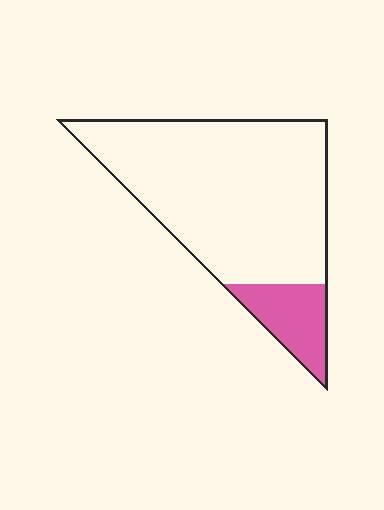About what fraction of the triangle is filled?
About one sixth (1/6).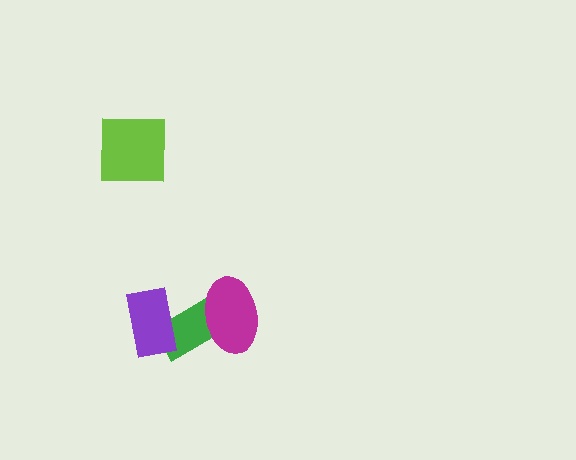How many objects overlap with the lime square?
0 objects overlap with the lime square.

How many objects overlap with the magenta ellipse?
1 object overlaps with the magenta ellipse.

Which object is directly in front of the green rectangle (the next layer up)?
The magenta ellipse is directly in front of the green rectangle.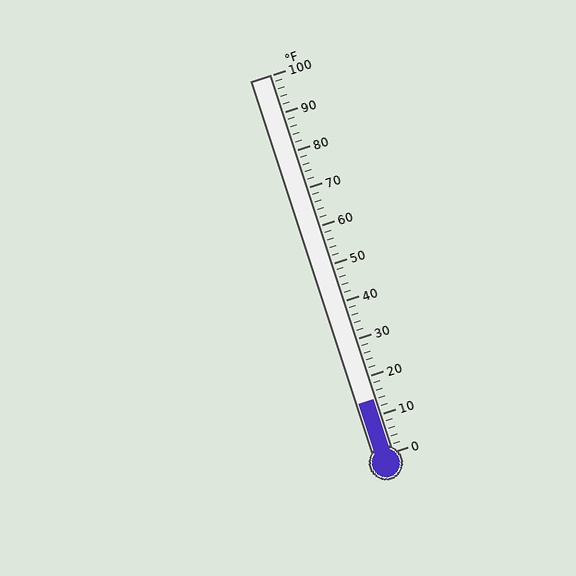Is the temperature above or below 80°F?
The temperature is below 80°F.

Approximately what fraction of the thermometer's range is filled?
The thermometer is filled to approximately 15% of its range.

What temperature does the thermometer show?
The thermometer shows approximately 14°F.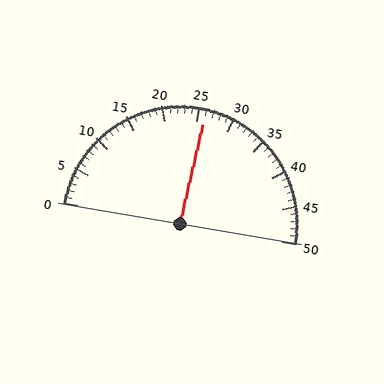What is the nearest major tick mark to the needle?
The nearest major tick mark is 25.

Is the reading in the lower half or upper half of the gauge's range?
The reading is in the upper half of the range (0 to 50).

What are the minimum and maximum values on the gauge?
The gauge ranges from 0 to 50.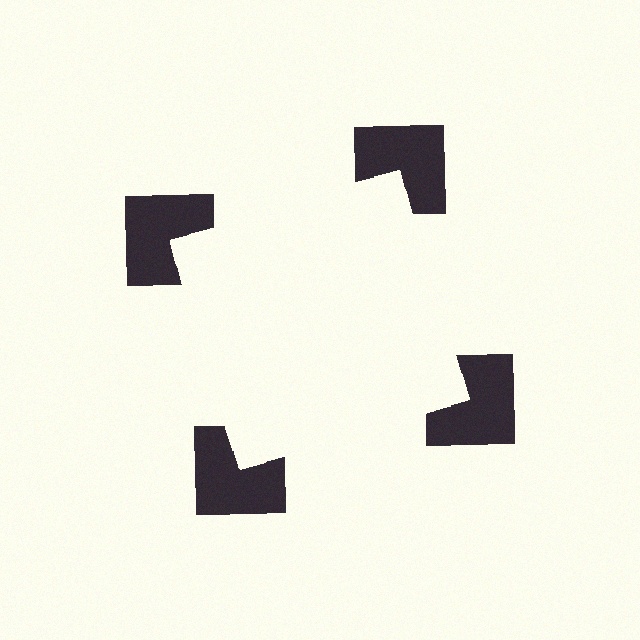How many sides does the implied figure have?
4 sides.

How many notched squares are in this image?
There are 4 — one at each vertex of the illusory square.